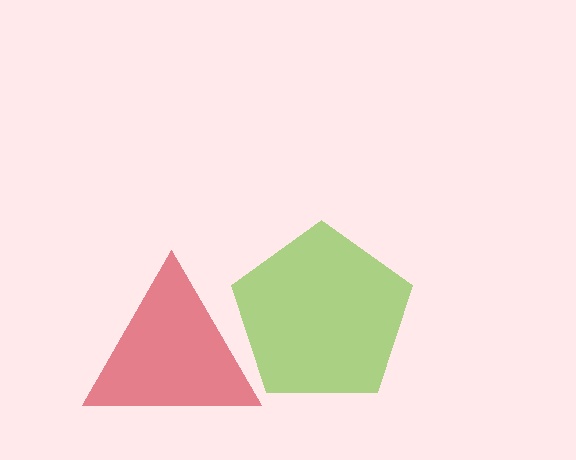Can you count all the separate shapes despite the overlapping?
Yes, there are 2 separate shapes.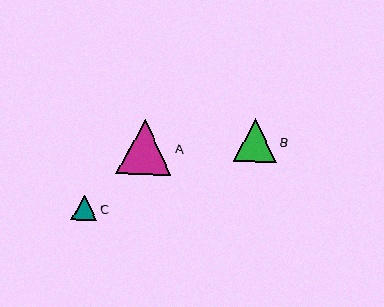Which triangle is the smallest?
Triangle C is the smallest with a size of approximately 26 pixels.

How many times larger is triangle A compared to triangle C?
Triangle A is approximately 2.1 times the size of triangle C.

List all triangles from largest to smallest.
From largest to smallest: A, B, C.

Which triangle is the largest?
Triangle A is the largest with a size of approximately 55 pixels.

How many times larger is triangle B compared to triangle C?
Triangle B is approximately 1.7 times the size of triangle C.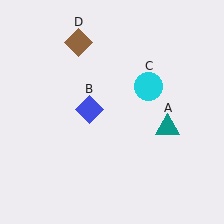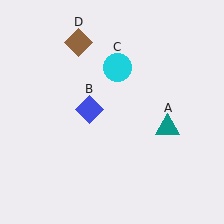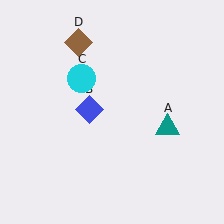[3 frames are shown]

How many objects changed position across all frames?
1 object changed position: cyan circle (object C).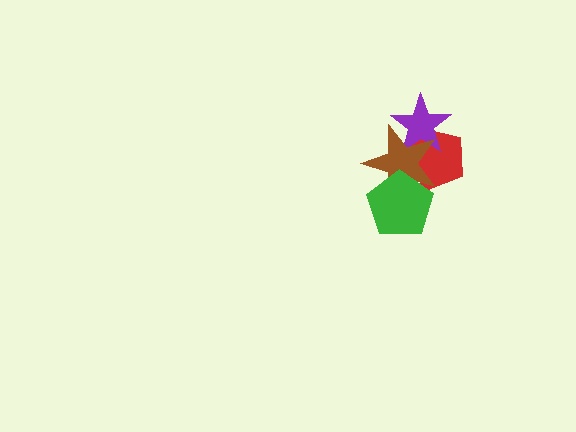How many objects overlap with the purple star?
2 objects overlap with the purple star.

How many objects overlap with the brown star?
3 objects overlap with the brown star.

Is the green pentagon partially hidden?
No, no other shape covers it.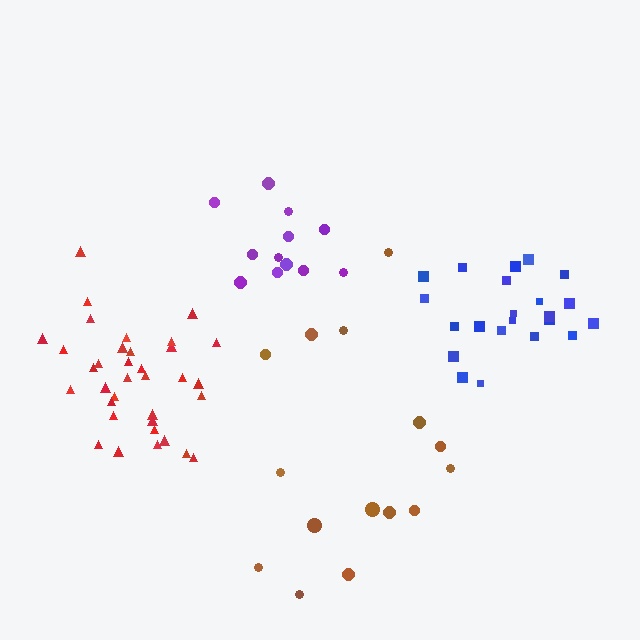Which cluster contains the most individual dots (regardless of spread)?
Red (35).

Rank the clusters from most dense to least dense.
red, purple, blue, brown.